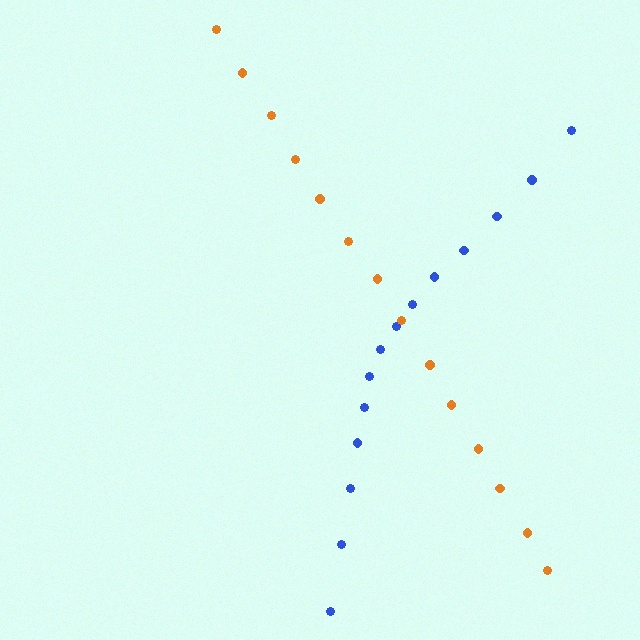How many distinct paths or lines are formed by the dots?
There are 2 distinct paths.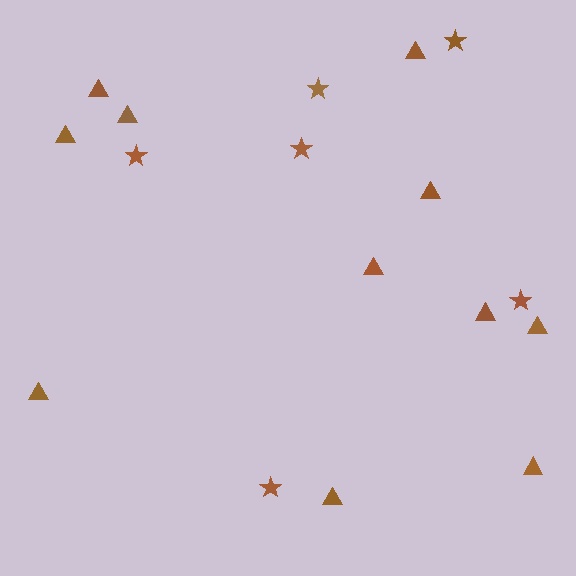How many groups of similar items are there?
There are 2 groups: one group of triangles (11) and one group of stars (6).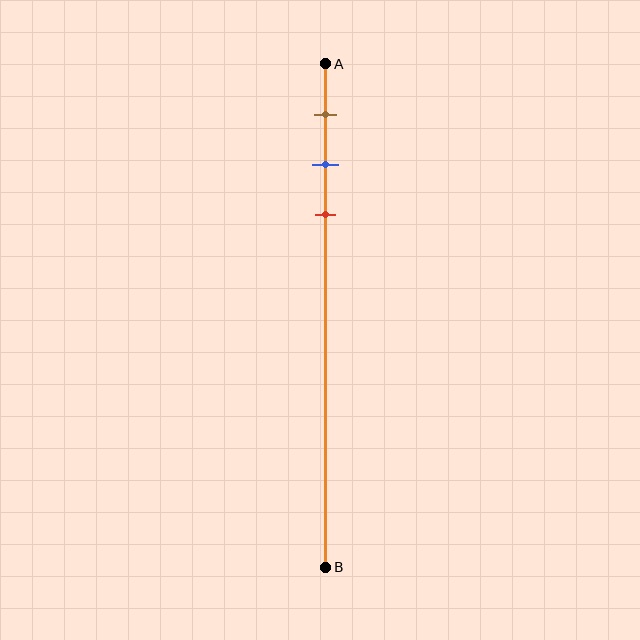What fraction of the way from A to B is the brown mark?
The brown mark is approximately 10% (0.1) of the way from A to B.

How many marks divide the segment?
There are 3 marks dividing the segment.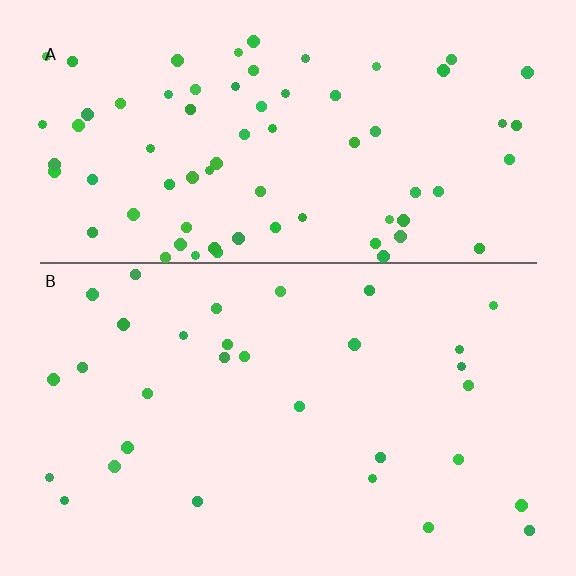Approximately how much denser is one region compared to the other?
Approximately 2.4× — region A over region B.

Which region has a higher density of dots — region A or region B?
A (the top).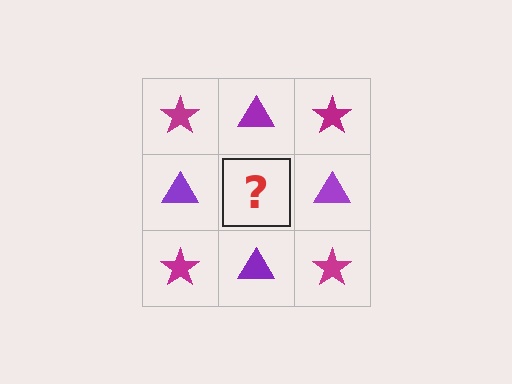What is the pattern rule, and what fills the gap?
The rule is that it alternates magenta star and purple triangle in a checkerboard pattern. The gap should be filled with a magenta star.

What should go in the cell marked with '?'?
The missing cell should contain a magenta star.